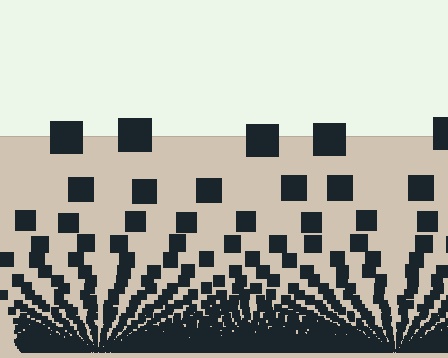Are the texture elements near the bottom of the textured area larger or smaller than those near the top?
Smaller. The gradient is inverted — elements near the bottom are smaller and denser.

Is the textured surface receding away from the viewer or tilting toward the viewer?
The surface appears to tilt toward the viewer. Texture elements get larger and sparser toward the top.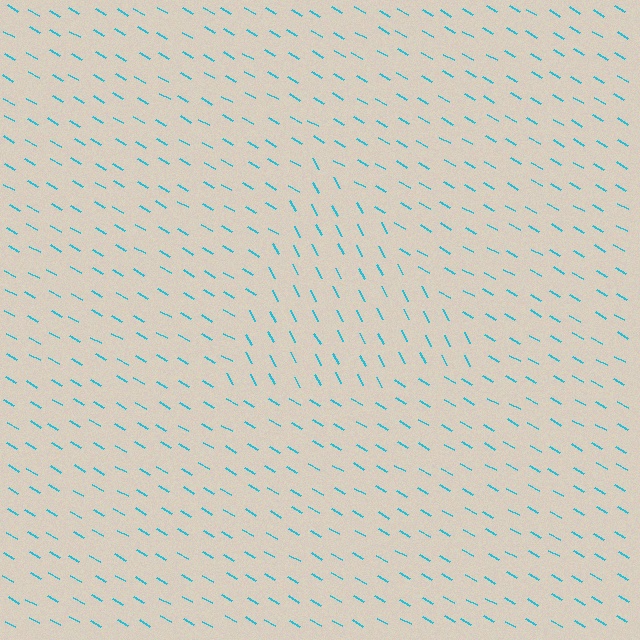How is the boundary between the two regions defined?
The boundary is defined purely by a change in line orientation (approximately 32 degrees difference). All lines are the same color and thickness.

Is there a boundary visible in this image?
Yes, there is a texture boundary formed by a change in line orientation.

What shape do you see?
I see a triangle.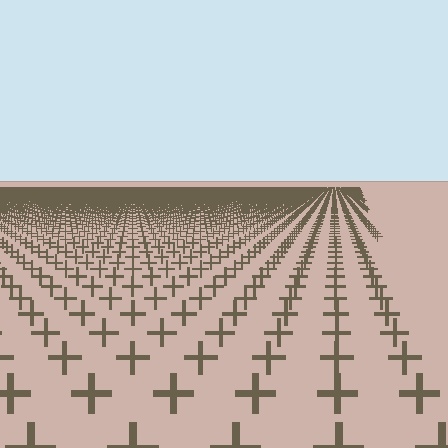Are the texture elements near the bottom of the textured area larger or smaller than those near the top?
Larger. Near the bottom, elements are closer to the viewer and appear at a bigger on-screen size.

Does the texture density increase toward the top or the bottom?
Density increases toward the top.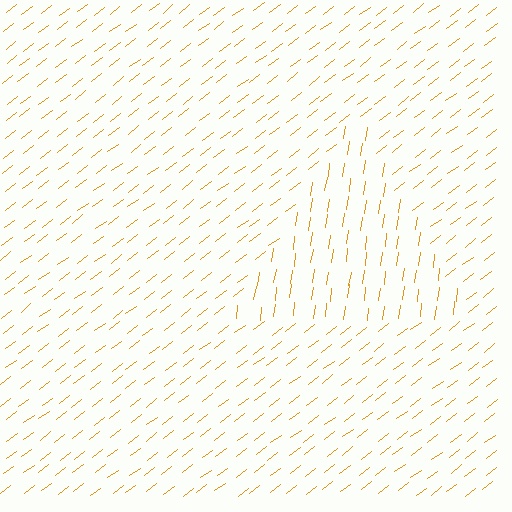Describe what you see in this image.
The image is filled with small orange line segments. A triangle region in the image has lines oriented differently from the surrounding lines, creating a visible texture boundary.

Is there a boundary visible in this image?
Yes, there is a texture boundary formed by a change in line orientation.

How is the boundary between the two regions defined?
The boundary is defined purely by a change in line orientation (approximately 45 degrees difference). All lines are the same color and thickness.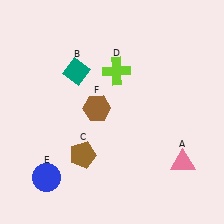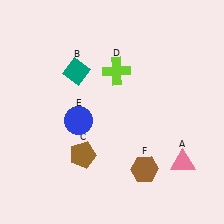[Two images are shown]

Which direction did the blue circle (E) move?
The blue circle (E) moved up.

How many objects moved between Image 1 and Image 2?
2 objects moved between the two images.